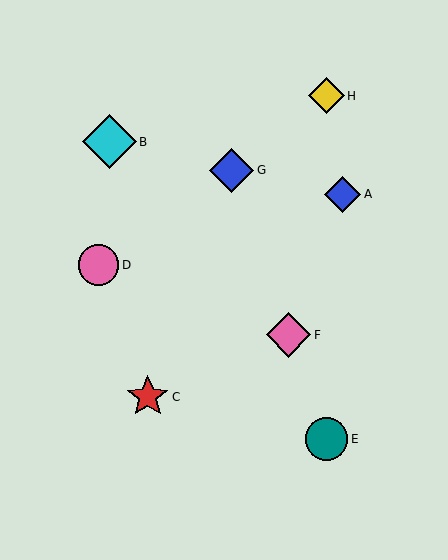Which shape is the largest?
The cyan diamond (labeled B) is the largest.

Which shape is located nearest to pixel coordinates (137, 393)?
The red star (labeled C) at (148, 397) is nearest to that location.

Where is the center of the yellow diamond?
The center of the yellow diamond is at (326, 96).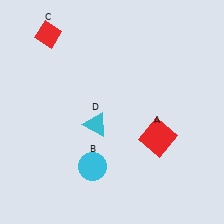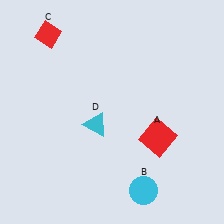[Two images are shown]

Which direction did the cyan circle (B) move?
The cyan circle (B) moved right.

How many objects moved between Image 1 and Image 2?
1 object moved between the two images.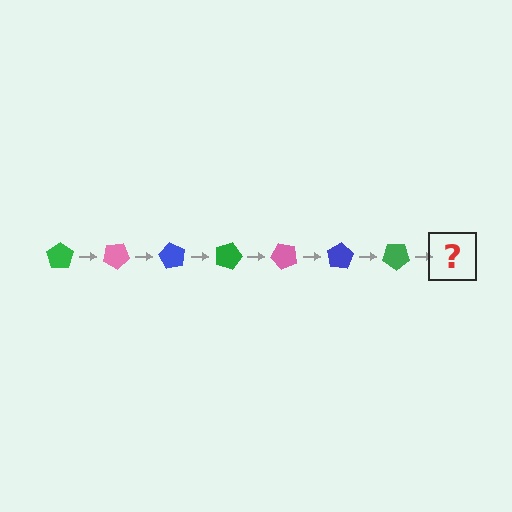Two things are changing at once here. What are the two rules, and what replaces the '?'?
The two rules are that it rotates 30 degrees each step and the color cycles through green, pink, and blue. The '?' should be a pink pentagon, rotated 210 degrees from the start.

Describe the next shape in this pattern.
It should be a pink pentagon, rotated 210 degrees from the start.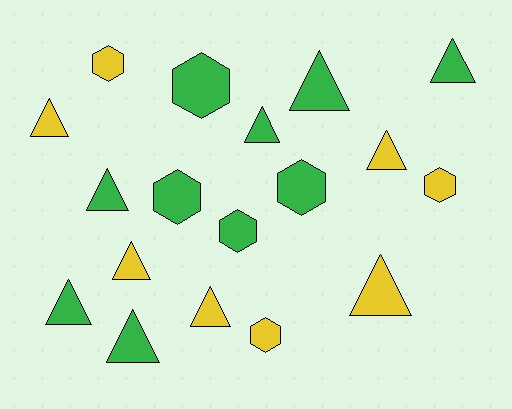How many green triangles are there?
There are 6 green triangles.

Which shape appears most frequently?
Triangle, with 11 objects.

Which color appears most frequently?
Green, with 10 objects.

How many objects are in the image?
There are 18 objects.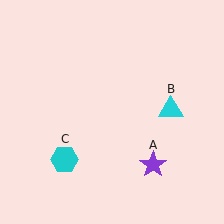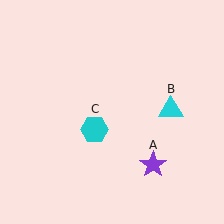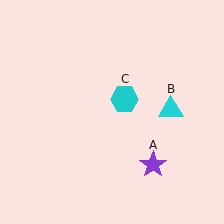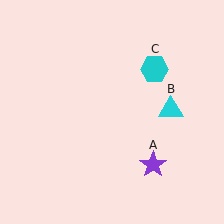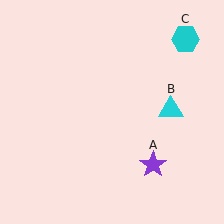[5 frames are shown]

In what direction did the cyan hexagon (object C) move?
The cyan hexagon (object C) moved up and to the right.